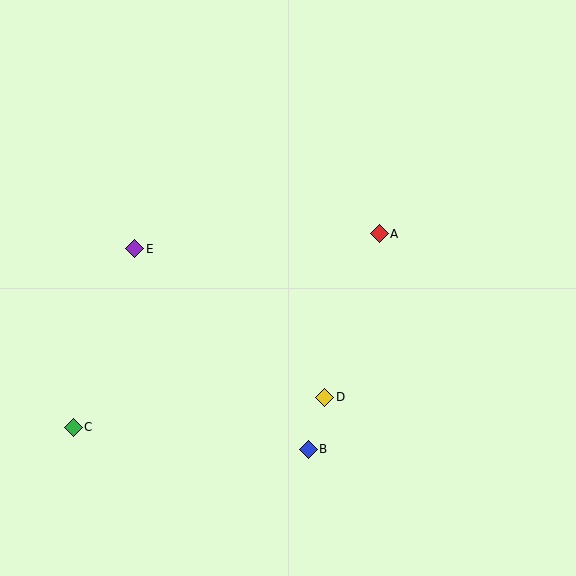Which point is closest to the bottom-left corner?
Point C is closest to the bottom-left corner.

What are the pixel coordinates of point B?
Point B is at (308, 449).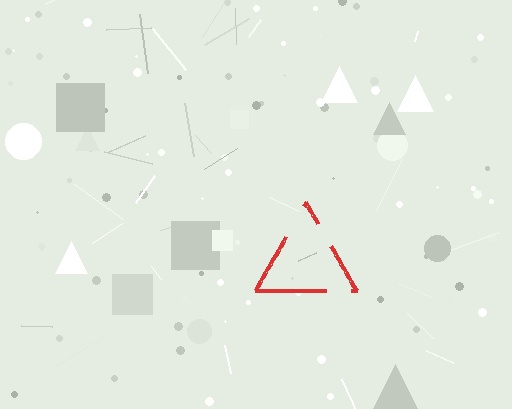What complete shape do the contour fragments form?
The contour fragments form a triangle.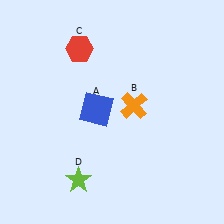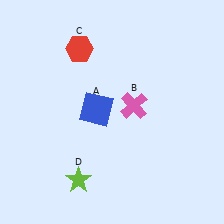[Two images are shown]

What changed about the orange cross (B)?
In Image 1, B is orange. In Image 2, it changed to pink.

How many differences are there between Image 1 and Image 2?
There is 1 difference between the two images.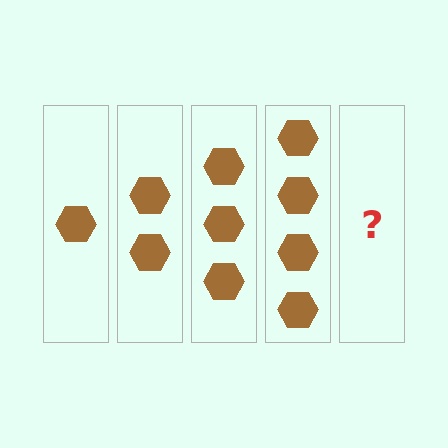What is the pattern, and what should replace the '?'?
The pattern is that each step adds one more hexagon. The '?' should be 5 hexagons.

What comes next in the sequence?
The next element should be 5 hexagons.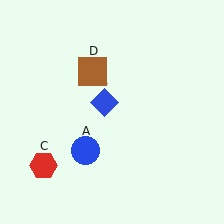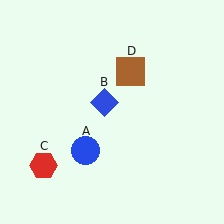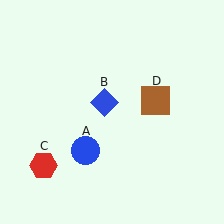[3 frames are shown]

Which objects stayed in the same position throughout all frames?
Blue circle (object A) and blue diamond (object B) and red hexagon (object C) remained stationary.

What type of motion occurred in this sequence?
The brown square (object D) rotated clockwise around the center of the scene.